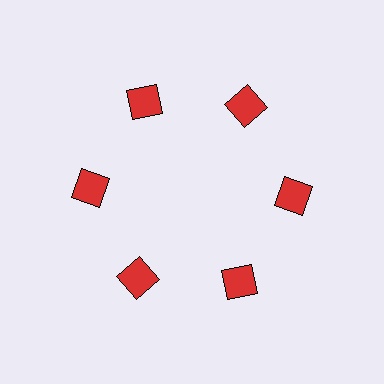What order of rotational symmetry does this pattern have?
This pattern has 6-fold rotational symmetry.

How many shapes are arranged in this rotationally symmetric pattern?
There are 6 shapes, arranged in 6 groups of 1.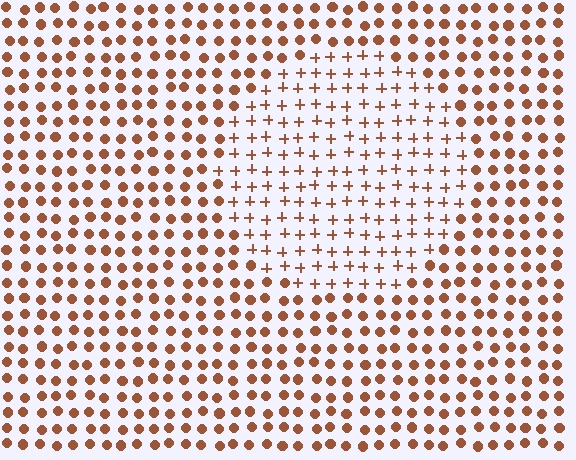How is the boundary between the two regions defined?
The boundary is defined by a change in element shape: plus signs inside vs. circles outside. All elements share the same color and spacing.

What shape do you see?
I see a circle.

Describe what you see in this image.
The image is filled with small brown elements arranged in a uniform grid. A circle-shaped region contains plus signs, while the surrounding area contains circles. The boundary is defined purely by the change in element shape.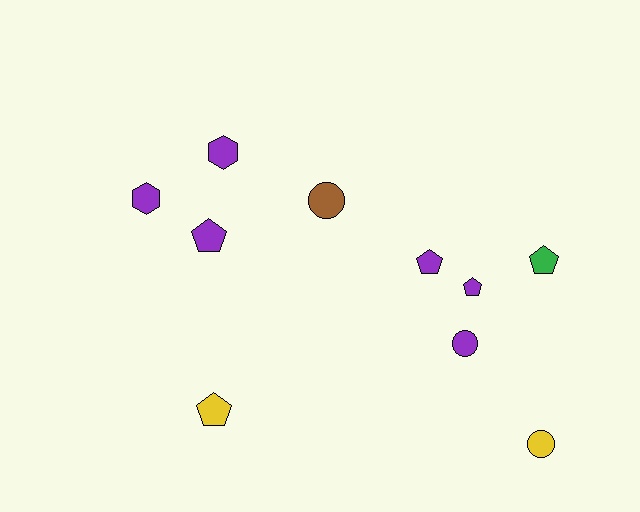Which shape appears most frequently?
Pentagon, with 5 objects.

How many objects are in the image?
There are 10 objects.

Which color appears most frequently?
Purple, with 6 objects.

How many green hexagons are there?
There are no green hexagons.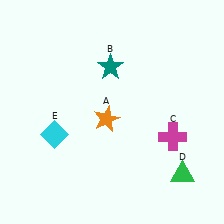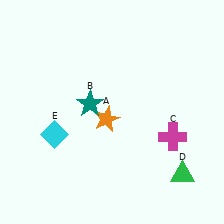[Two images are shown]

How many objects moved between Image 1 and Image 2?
1 object moved between the two images.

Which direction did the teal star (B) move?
The teal star (B) moved down.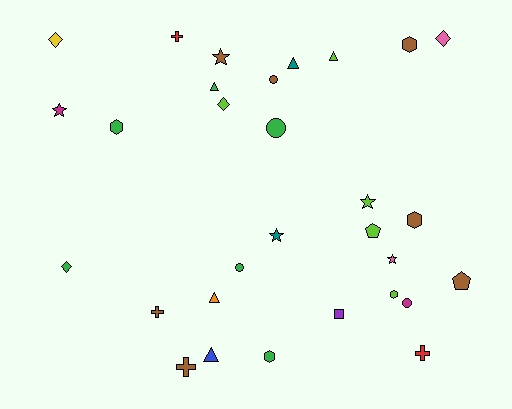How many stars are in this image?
There are 5 stars.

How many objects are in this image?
There are 30 objects.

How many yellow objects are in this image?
There is 1 yellow object.